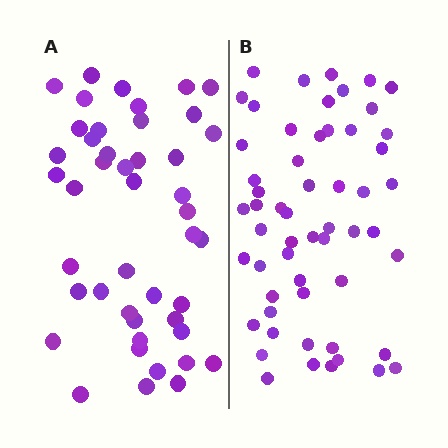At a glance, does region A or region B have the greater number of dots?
Region B (the right region) has more dots.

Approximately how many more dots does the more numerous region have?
Region B has roughly 12 or so more dots than region A.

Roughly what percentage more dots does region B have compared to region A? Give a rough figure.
About 25% more.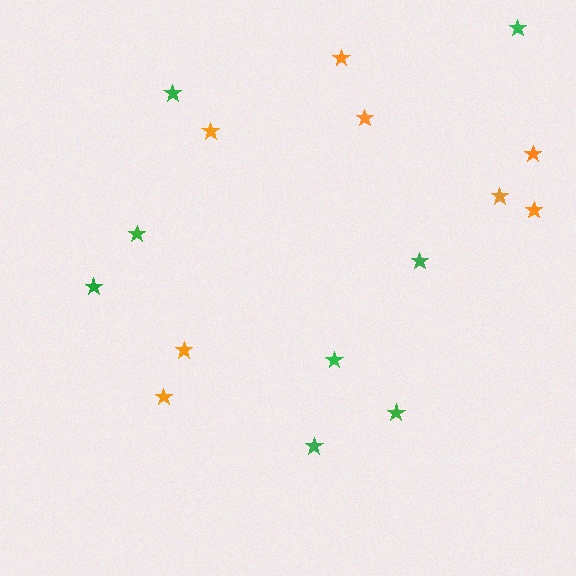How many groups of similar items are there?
There are 2 groups: one group of green stars (8) and one group of orange stars (8).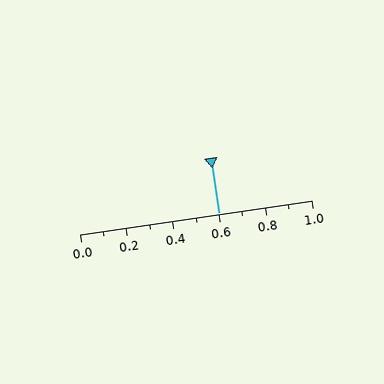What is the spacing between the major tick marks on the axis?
The major ticks are spaced 0.2 apart.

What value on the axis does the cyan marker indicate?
The marker indicates approximately 0.6.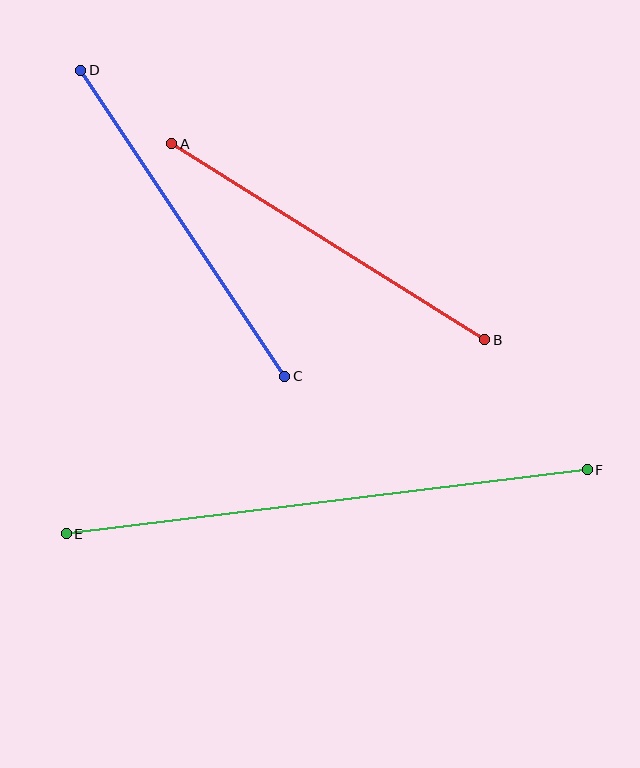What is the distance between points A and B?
The distance is approximately 369 pixels.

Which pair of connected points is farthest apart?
Points E and F are farthest apart.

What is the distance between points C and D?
The distance is approximately 368 pixels.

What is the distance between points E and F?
The distance is approximately 525 pixels.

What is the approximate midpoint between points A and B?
The midpoint is at approximately (328, 242) pixels.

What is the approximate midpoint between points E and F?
The midpoint is at approximately (327, 502) pixels.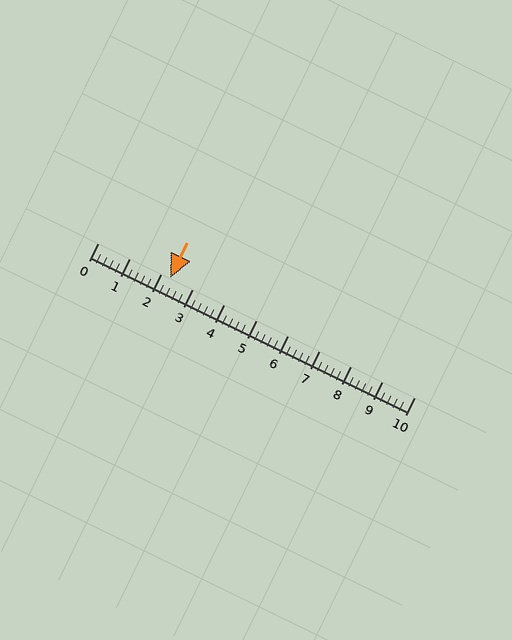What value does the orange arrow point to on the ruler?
The orange arrow points to approximately 2.3.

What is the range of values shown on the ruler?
The ruler shows values from 0 to 10.